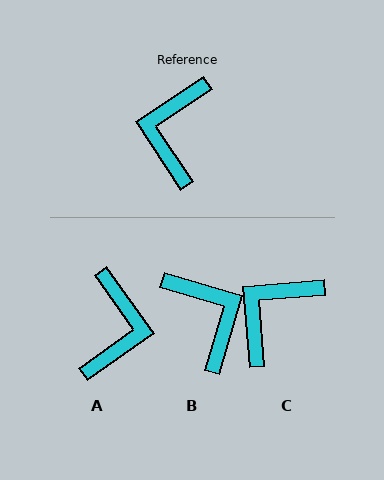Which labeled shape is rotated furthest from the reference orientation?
A, about 177 degrees away.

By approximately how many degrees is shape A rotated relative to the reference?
Approximately 177 degrees clockwise.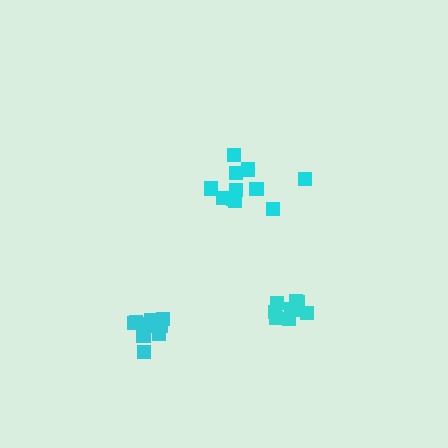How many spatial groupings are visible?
There are 3 spatial groupings.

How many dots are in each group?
Group 1: 11 dots, Group 2: 11 dots, Group 3: 9 dots (31 total).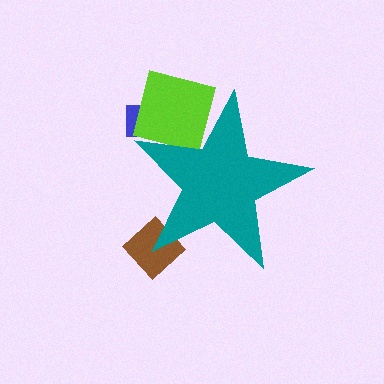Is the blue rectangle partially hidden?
Yes, the blue rectangle is partially hidden behind the teal star.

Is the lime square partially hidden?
Yes, the lime square is partially hidden behind the teal star.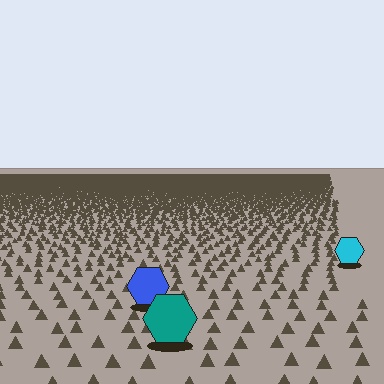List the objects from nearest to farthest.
From nearest to farthest: the teal hexagon, the blue hexagon, the cyan hexagon.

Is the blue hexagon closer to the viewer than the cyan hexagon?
Yes. The blue hexagon is closer — you can tell from the texture gradient: the ground texture is coarser near it.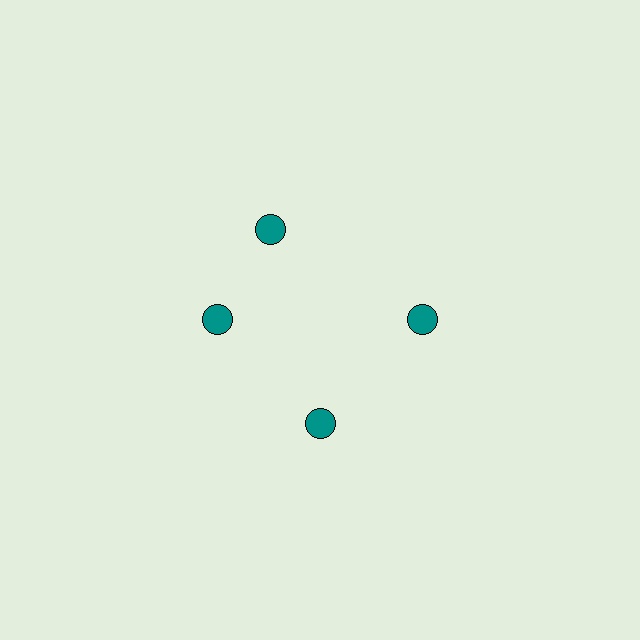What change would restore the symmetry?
The symmetry would be restored by rotating it back into even spacing with its neighbors so that all 4 circles sit at equal angles and equal distance from the center.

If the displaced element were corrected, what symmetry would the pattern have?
It would have 4-fold rotational symmetry — the pattern would map onto itself every 90 degrees.